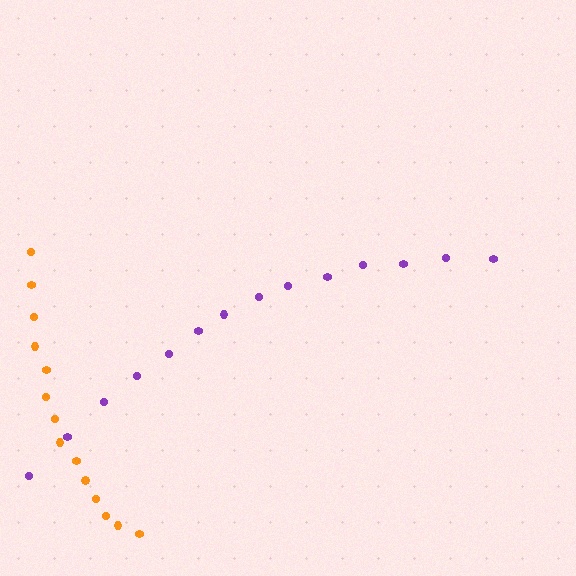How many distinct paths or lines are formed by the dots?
There are 2 distinct paths.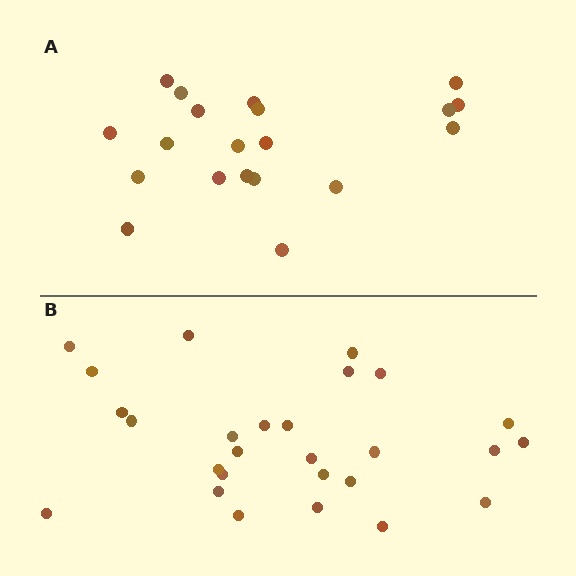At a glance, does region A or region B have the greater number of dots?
Region B (the bottom region) has more dots.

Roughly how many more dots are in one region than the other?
Region B has roughly 8 or so more dots than region A.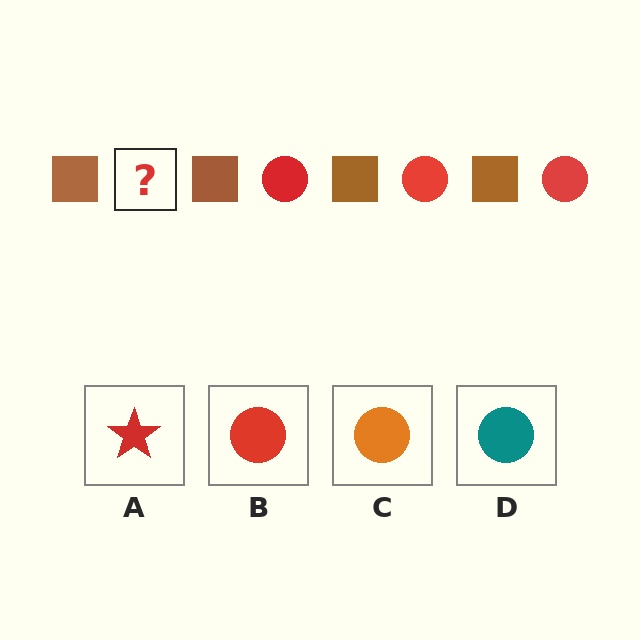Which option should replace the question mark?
Option B.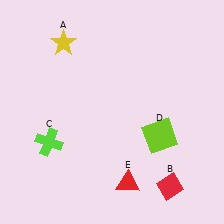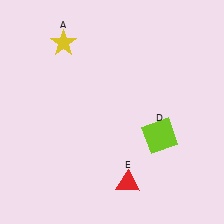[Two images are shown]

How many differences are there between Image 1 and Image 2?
There are 2 differences between the two images.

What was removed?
The lime cross (C), the red diamond (B) were removed in Image 2.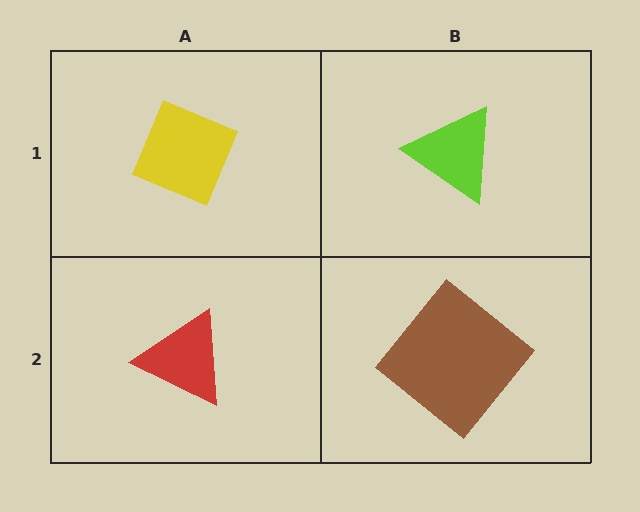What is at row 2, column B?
A brown diamond.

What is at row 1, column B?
A lime triangle.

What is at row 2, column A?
A red triangle.